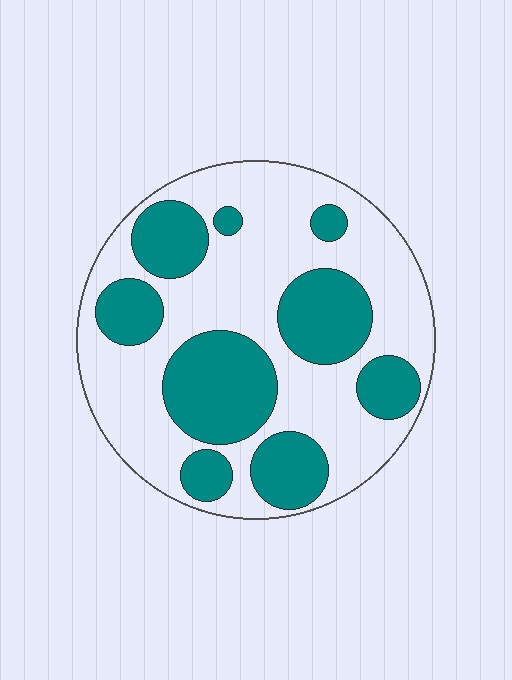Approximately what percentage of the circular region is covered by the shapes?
Approximately 40%.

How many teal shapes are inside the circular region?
9.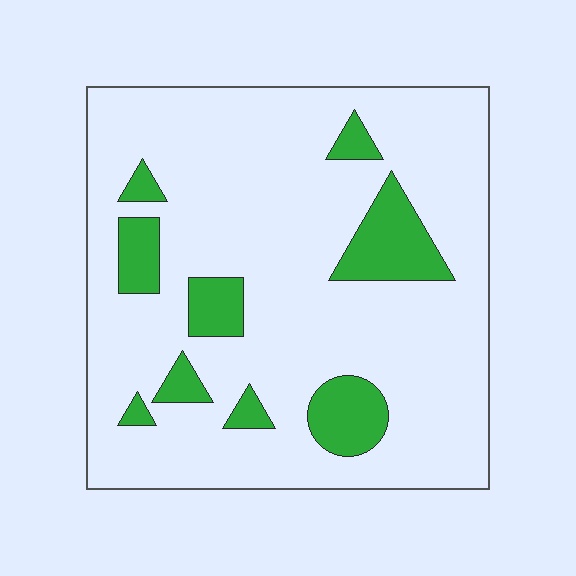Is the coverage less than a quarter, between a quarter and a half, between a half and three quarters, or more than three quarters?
Less than a quarter.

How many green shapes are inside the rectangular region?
9.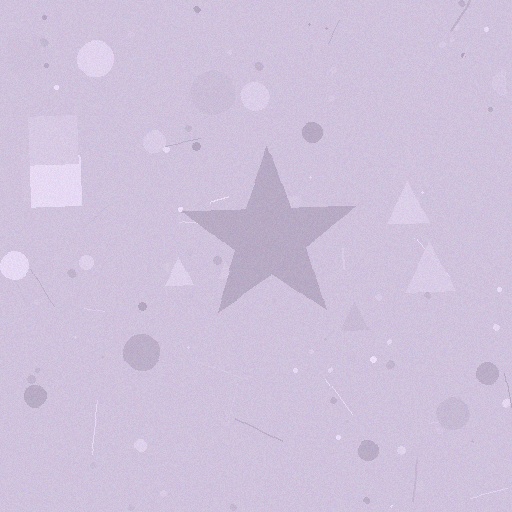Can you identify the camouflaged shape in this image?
The camouflaged shape is a star.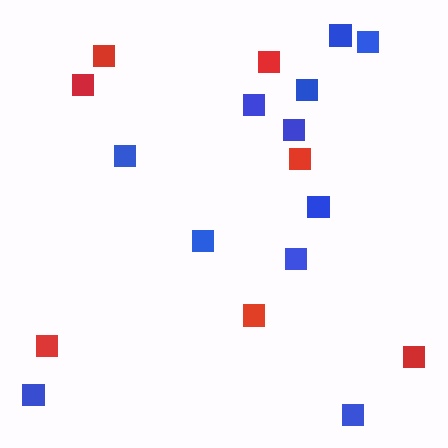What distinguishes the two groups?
There are 2 groups: one group of red squares (7) and one group of blue squares (11).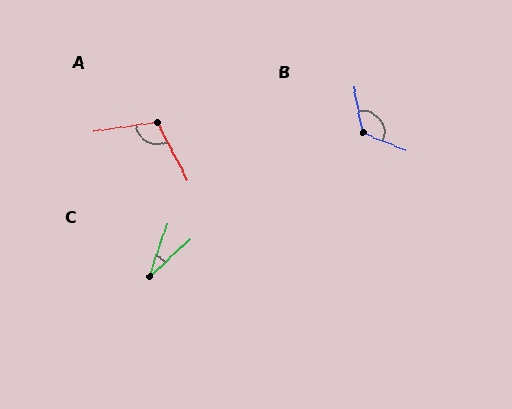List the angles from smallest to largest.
C (28°), A (109°), B (122°).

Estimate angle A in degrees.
Approximately 109 degrees.